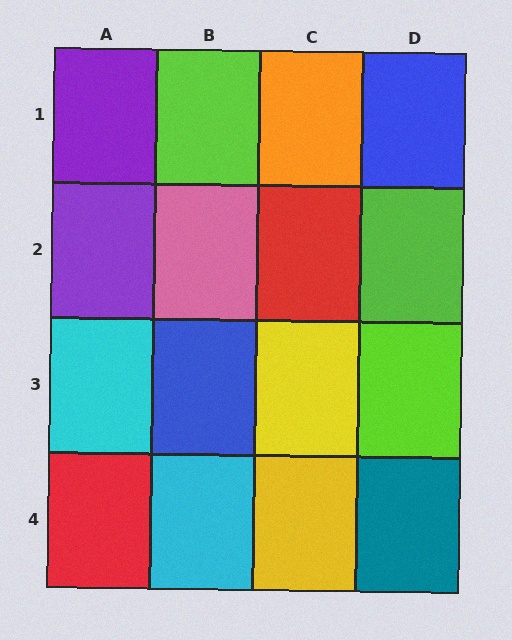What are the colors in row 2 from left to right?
Purple, pink, red, lime.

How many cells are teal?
1 cell is teal.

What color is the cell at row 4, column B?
Cyan.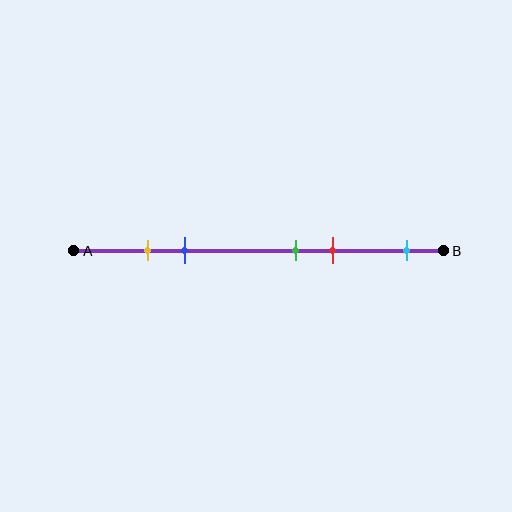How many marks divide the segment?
There are 5 marks dividing the segment.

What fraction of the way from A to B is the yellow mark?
The yellow mark is approximately 20% (0.2) of the way from A to B.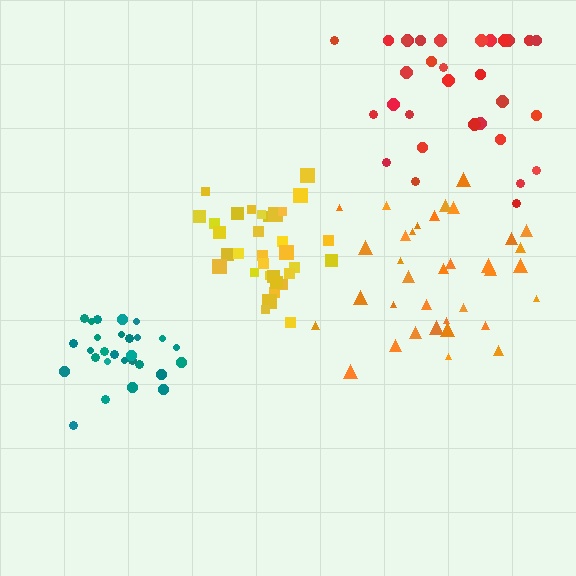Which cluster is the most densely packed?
Teal.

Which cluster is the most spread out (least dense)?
Red.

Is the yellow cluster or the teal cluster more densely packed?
Teal.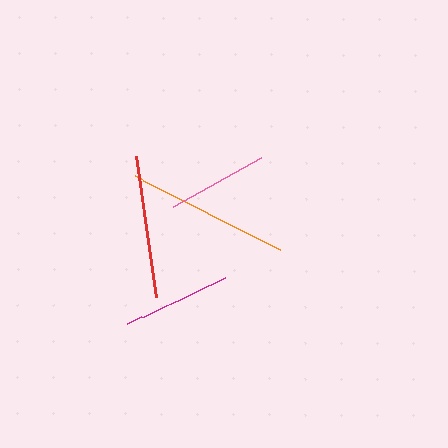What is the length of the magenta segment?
The magenta segment is approximately 108 pixels long.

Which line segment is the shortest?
The pink line is the shortest at approximately 101 pixels.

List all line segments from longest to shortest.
From longest to shortest: orange, red, magenta, pink.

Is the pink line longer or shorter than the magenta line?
The magenta line is longer than the pink line.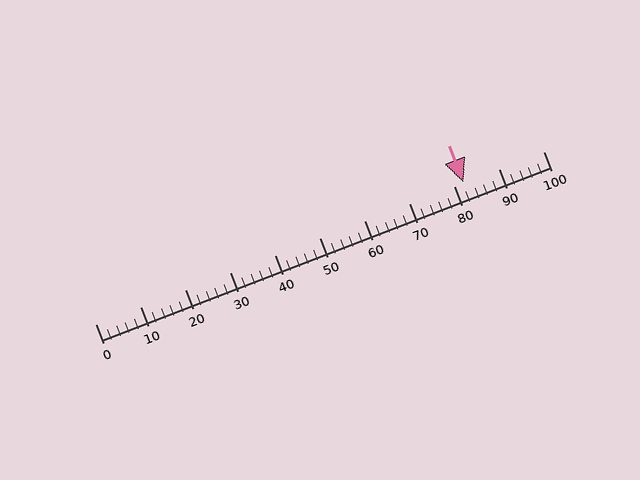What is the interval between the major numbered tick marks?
The major tick marks are spaced 10 units apart.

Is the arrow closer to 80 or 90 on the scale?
The arrow is closer to 80.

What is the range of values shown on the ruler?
The ruler shows values from 0 to 100.